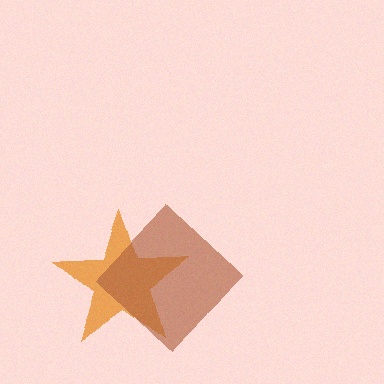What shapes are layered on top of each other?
The layered shapes are: an orange star, a brown diamond.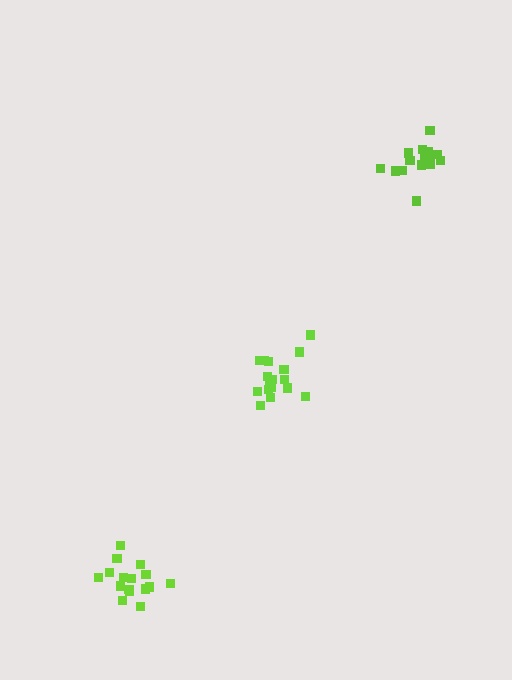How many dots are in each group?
Group 1: 17 dots, Group 2: 15 dots, Group 3: 16 dots (48 total).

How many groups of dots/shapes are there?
There are 3 groups.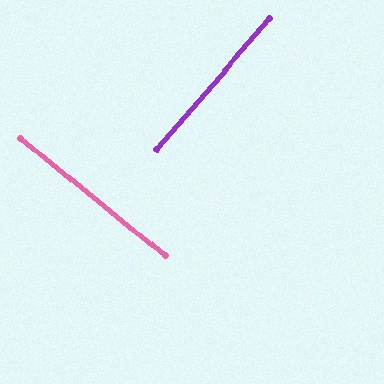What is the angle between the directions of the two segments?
Approximately 88 degrees.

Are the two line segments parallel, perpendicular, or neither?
Perpendicular — they meet at approximately 88°.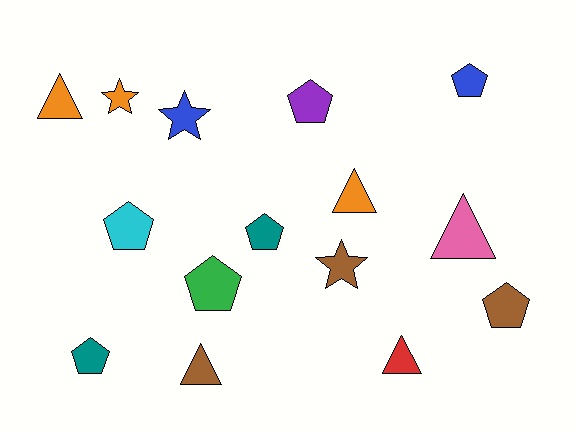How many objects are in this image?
There are 15 objects.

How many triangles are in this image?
There are 5 triangles.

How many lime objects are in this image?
There are no lime objects.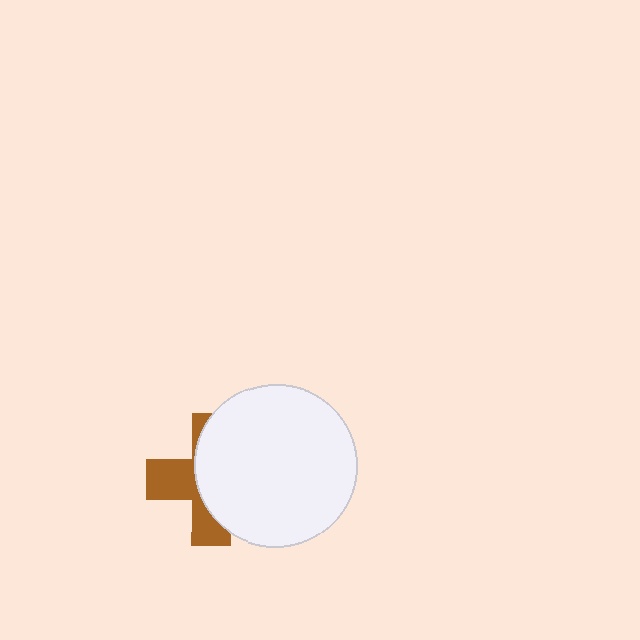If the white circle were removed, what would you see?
You would see the complete brown cross.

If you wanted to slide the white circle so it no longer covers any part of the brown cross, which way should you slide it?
Slide it right — that is the most direct way to separate the two shapes.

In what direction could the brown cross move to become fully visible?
The brown cross could move left. That would shift it out from behind the white circle entirely.